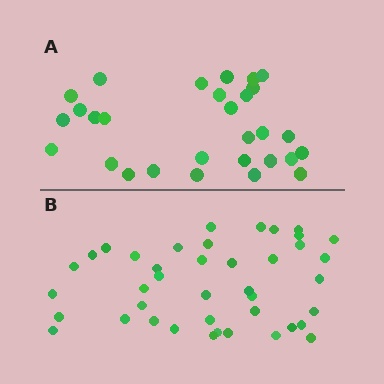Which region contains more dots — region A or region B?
Region B (the bottom region) has more dots.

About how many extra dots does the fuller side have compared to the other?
Region B has roughly 12 or so more dots than region A.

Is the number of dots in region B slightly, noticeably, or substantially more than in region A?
Region B has noticeably more, but not dramatically so. The ratio is roughly 1.4 to 1.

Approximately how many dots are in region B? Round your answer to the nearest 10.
About 40 dots. (The exact count is 41, which rounds to 40.)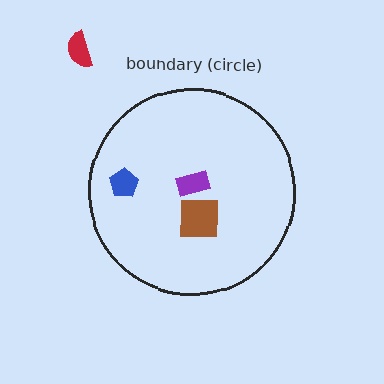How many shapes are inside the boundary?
3 inside, 1 outside.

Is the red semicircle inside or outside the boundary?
Outside.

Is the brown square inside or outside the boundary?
Inside.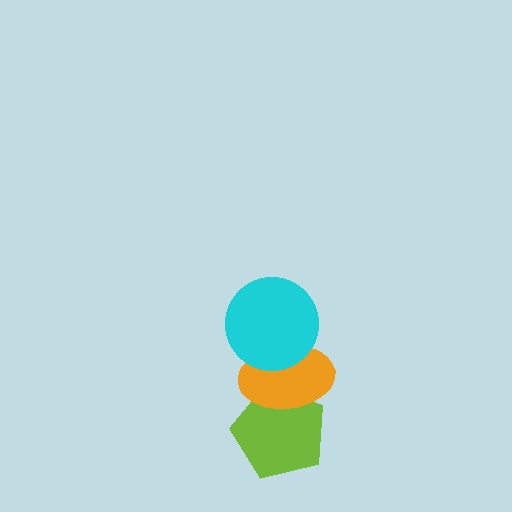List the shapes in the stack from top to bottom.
From top to bottom: the cyan circle, the orange ellipse, the lime pentagon.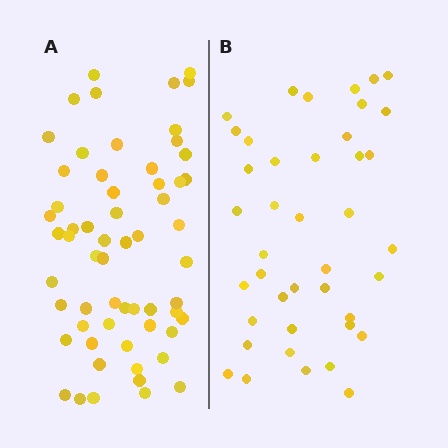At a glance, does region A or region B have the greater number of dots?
Region A (the left region) has more dots.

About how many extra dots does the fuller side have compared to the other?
Region A has approximately 20 more dots than region B.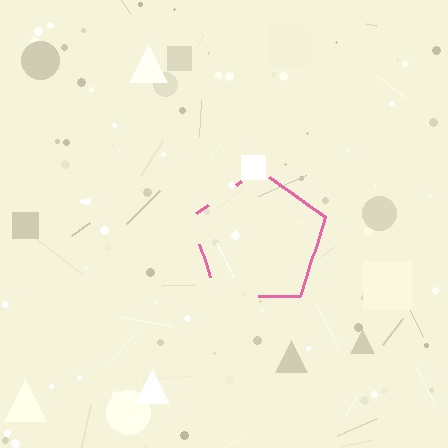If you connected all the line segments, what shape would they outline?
They would outline a pentagon.